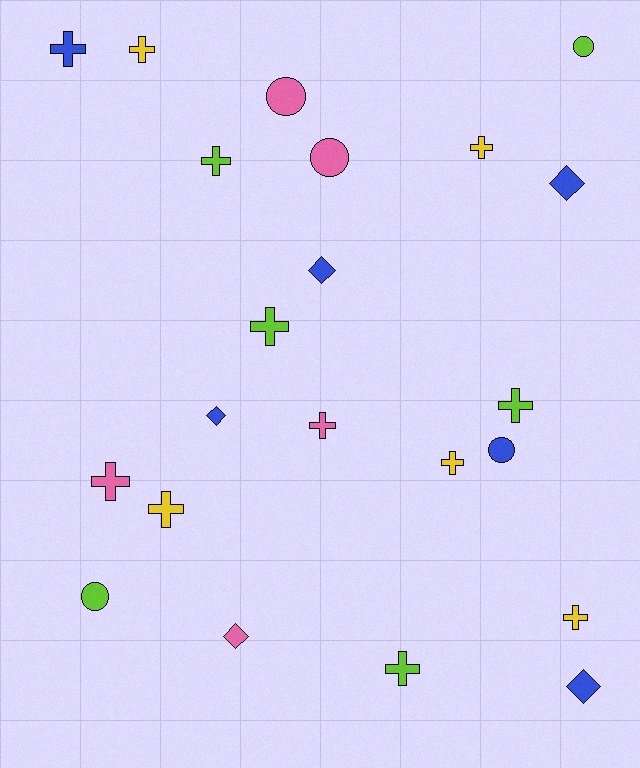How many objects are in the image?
There are 22 objects.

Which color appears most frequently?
Lime, with 6 objects.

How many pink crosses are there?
There are 2 pink crosses.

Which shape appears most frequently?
Cross, with 12 objects.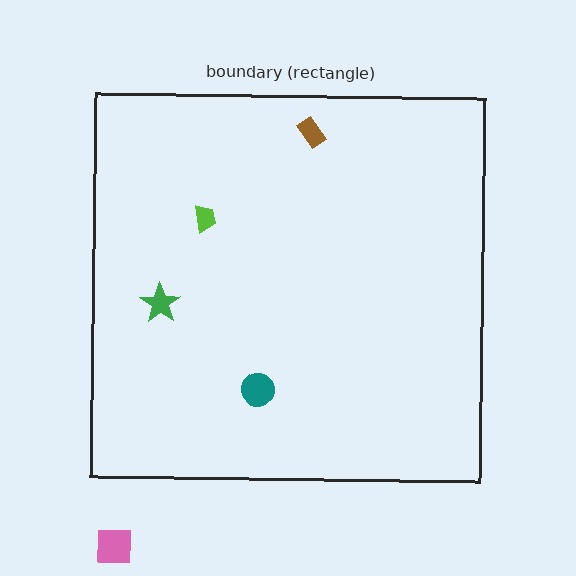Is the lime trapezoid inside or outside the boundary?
Inside.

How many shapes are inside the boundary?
4 inside, 1 outside.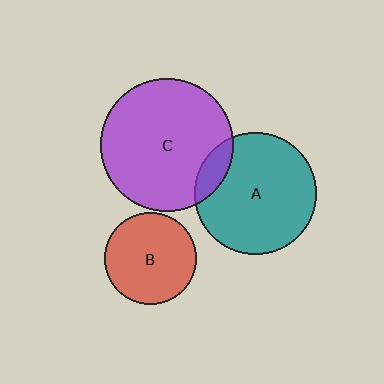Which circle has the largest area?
Circle C (purple).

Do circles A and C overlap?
Yes.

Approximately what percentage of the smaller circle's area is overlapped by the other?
Approximately 10%.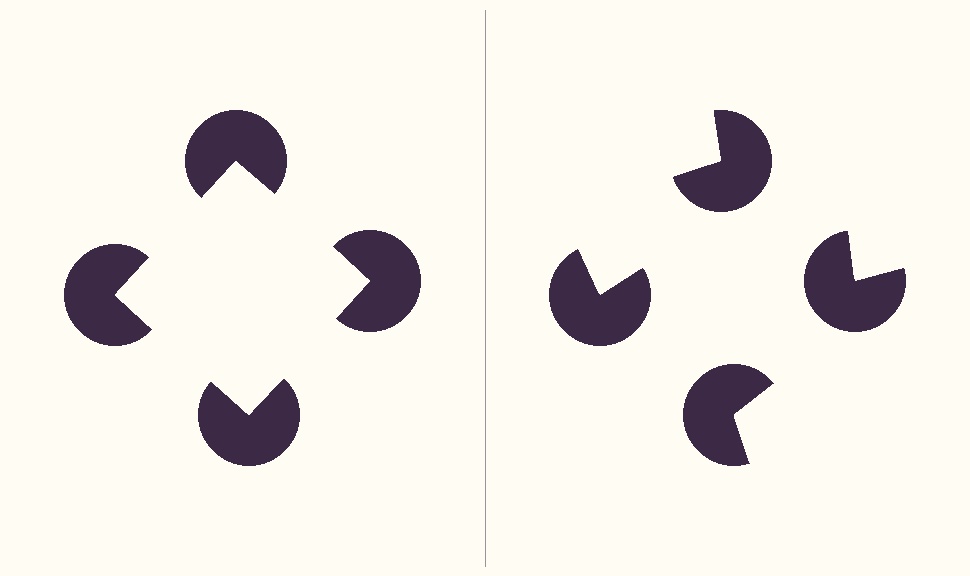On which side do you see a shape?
An illusory square appears on the left side. On the right side the wedge cuts are rotated, so no coherent shape forms.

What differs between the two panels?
The pac-man discs are positioned identically on both sides; only the wedge orientations differ. On the left they align to a square; on the right they are misaligned.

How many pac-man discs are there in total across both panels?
8 — 4 on each side.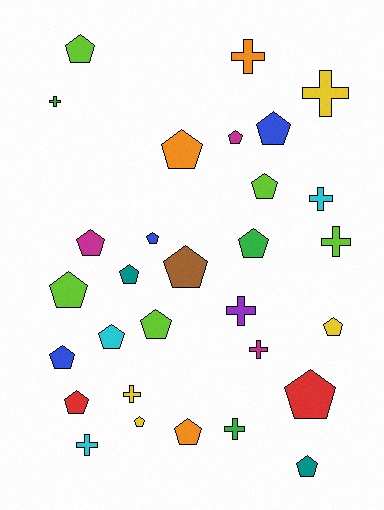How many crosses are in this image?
There are 10 crosses.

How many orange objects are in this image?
There are 3 orange objects.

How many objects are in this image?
There are 30 objects.